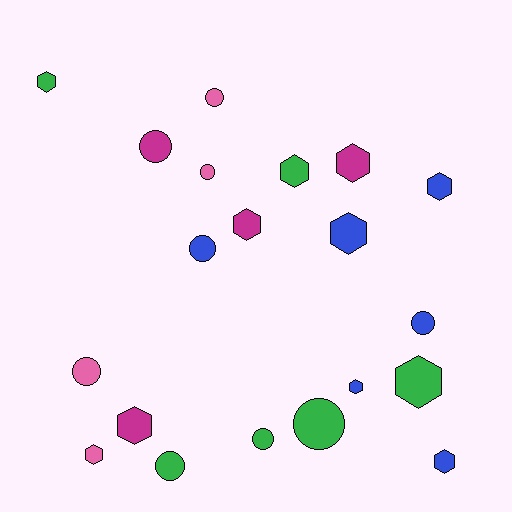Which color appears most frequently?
Blue, with 6 objects.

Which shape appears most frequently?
Hexagon, with 11 objects.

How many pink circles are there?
There are 3 pink circles.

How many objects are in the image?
There are 20 objects.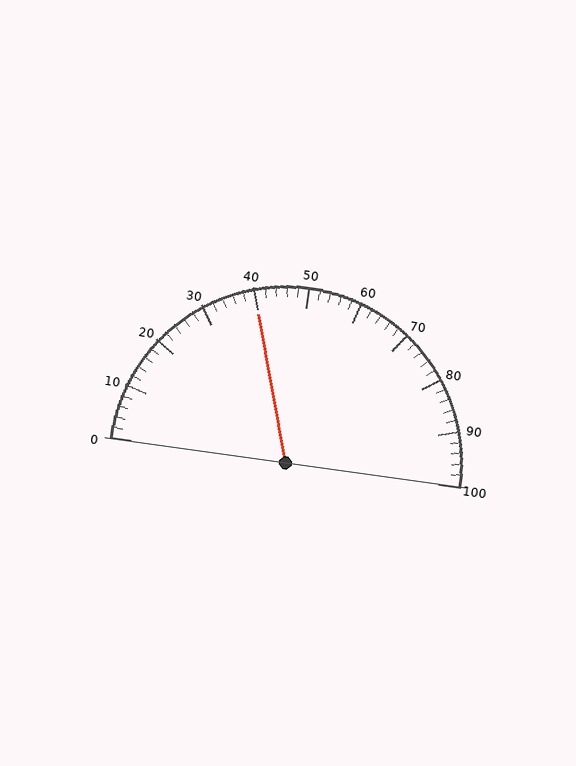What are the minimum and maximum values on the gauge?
The gauge ranges from 0 to 100.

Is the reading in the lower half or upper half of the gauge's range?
The reading is in the lower half of the range (0 to 100).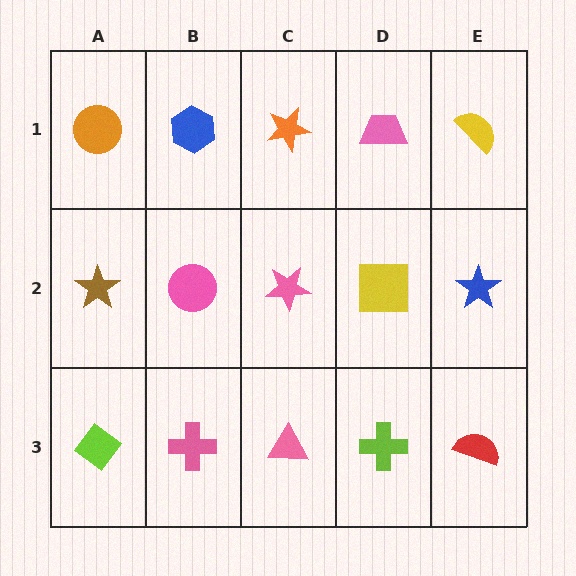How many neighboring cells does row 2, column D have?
4.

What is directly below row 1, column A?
A brown star.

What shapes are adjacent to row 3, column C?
A pink star (row 2, column C), a pink cross (row 3, column B), a lime cross (row 3, column D).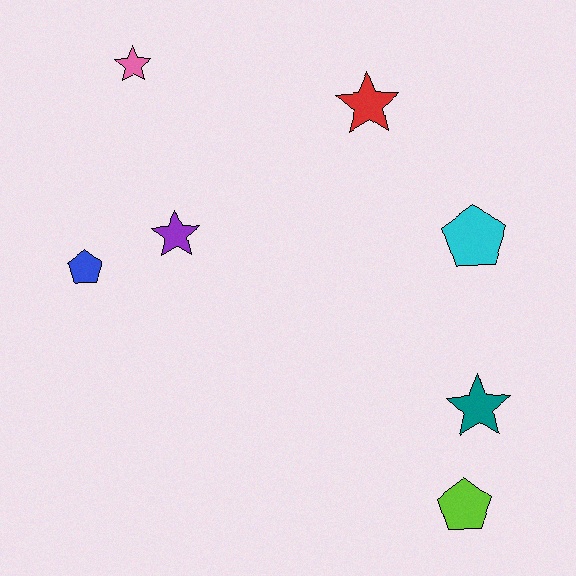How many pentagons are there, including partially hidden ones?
There are 3 pentagons.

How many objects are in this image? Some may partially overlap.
There are 7 objects.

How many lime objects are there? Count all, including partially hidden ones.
There is 1 lime object.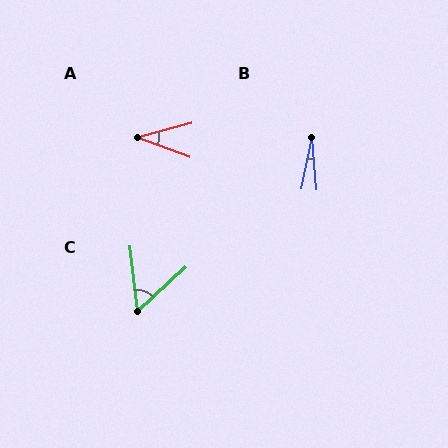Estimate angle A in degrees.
Approximately 35 degrees.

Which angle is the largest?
C, at approximately 54 degrees.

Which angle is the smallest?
B, at approximately 17 degrees.